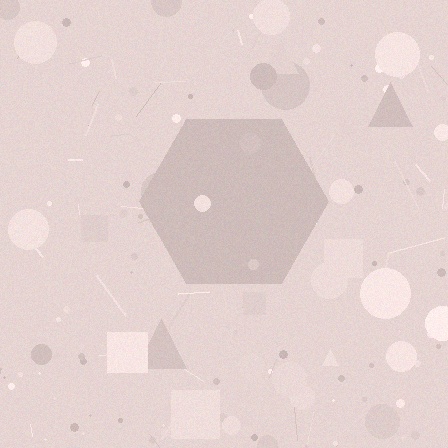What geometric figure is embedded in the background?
A hexagon is embedded in the background.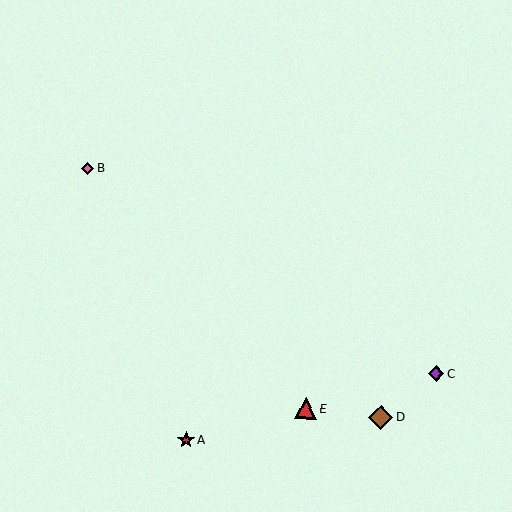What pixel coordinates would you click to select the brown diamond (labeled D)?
Click at (381, 418) to select the brown diamond D.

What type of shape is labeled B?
Shape B is a pink diamond.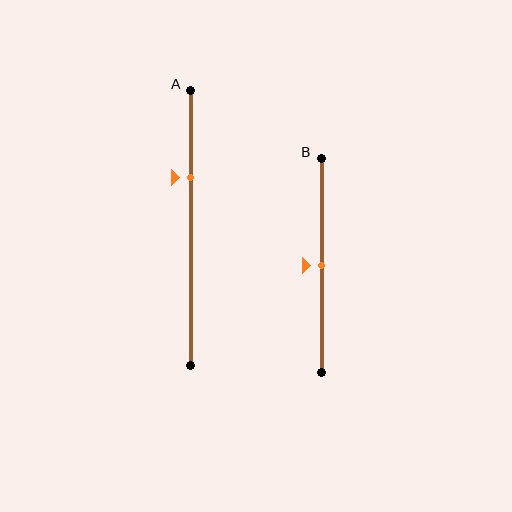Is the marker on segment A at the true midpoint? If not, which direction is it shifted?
No, the marker on segment A is shifted upward by about 19% of the segment length.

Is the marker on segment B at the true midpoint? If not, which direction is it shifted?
Yes, the marker on segment B is at the true midpoint.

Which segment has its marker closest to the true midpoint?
Segment B has its marker closest to the true midpoint.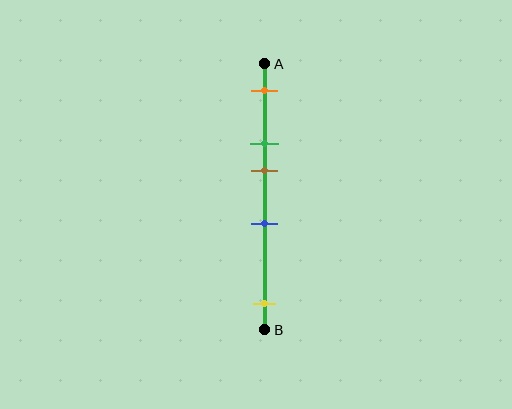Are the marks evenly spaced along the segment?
No, the marks are not evenly spaced.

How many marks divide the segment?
There are 5 marks dividing the segment.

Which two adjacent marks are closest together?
The green and brown marks are the closest adjacent pair.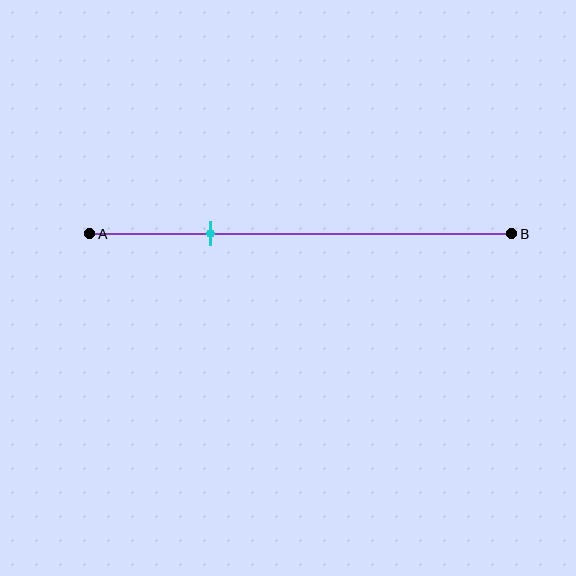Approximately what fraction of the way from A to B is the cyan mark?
The cyan mark is approximately 30% of the way from A to B.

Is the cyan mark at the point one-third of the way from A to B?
No, the mark is at about 30% from A, not at the 33% one-third point.